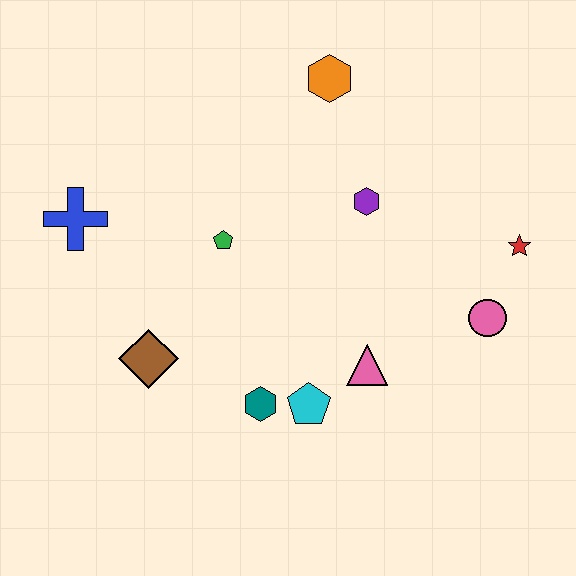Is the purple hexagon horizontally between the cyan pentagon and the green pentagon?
No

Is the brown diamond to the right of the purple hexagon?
No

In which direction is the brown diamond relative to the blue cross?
The brown diamond is below the blue cross.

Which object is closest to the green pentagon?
The brown diamond is closest to the green pentagon.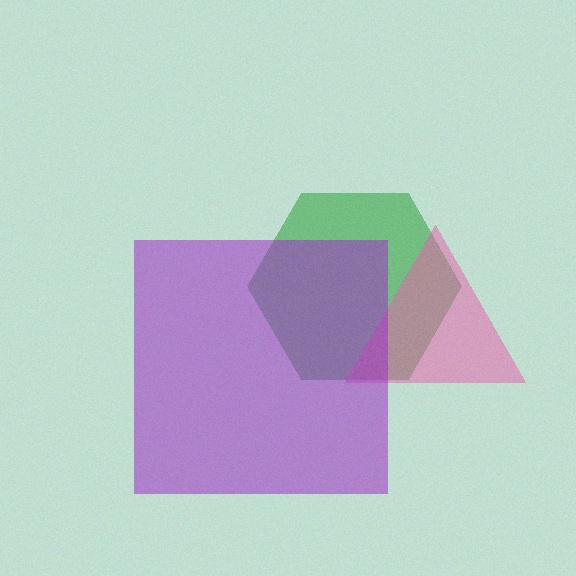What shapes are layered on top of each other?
The layered shapes are: a green hexagon, a pink triangle, a purple square.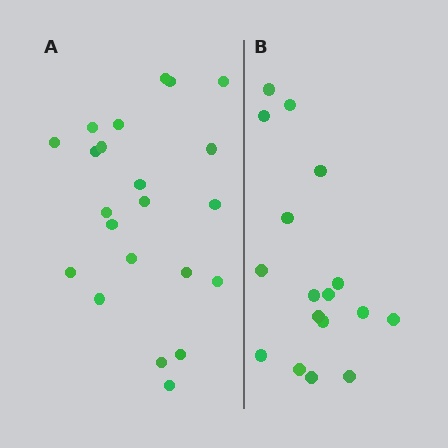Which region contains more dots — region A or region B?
Region A (the left region) has more dots.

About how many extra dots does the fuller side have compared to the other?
Region A has about 5 more dots than region B.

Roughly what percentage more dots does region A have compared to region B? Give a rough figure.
About 30% more.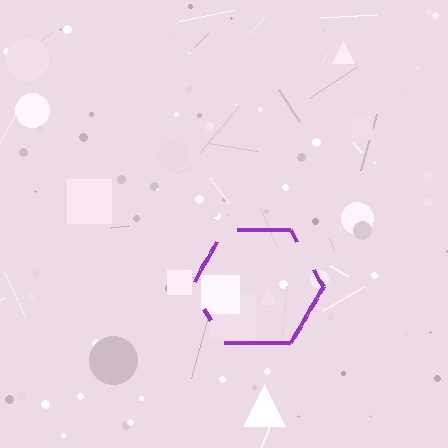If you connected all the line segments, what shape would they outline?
They would outline a hexagon.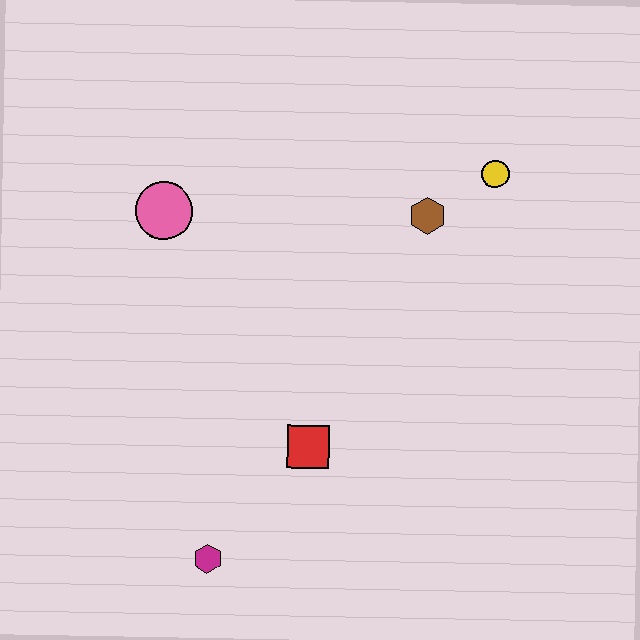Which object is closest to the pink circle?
The brown hexagon is closest to the pink circle.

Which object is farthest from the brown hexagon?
The magenta hexagon is farthest from the brown hexagon.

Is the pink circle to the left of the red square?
Yes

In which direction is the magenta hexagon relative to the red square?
The magenta hexagon is below the red square.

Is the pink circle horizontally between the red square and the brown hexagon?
No